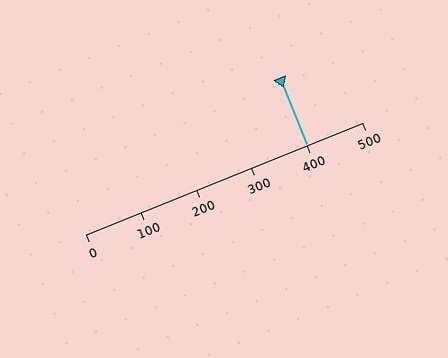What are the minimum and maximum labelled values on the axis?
The axis runs from 0 to 500.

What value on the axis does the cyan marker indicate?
The marker indicates approximately 400.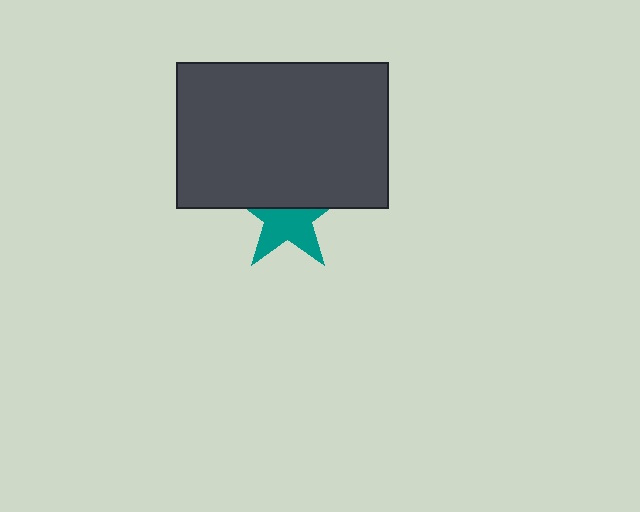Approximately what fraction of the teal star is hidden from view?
Roughly 45% of the teal star is hidden behind the dark gray rectangle.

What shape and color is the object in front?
The object in front is a dark gray rectangle.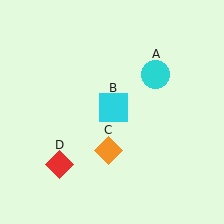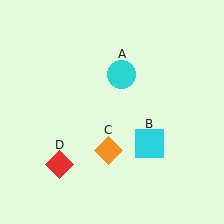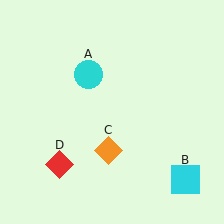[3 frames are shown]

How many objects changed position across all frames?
2 objects changed position: cyan circle (object A), cyan square (object B).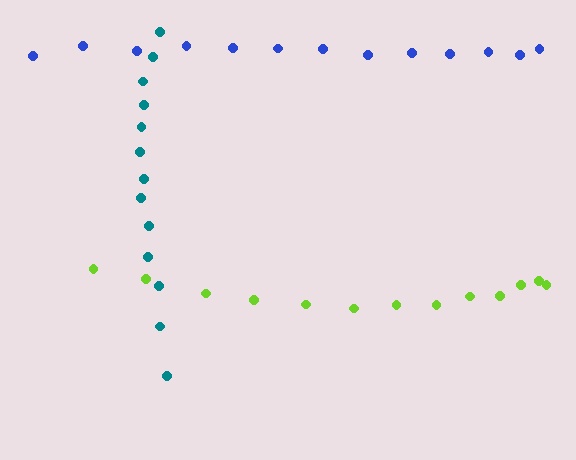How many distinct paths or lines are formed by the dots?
There are 3 distinct paths.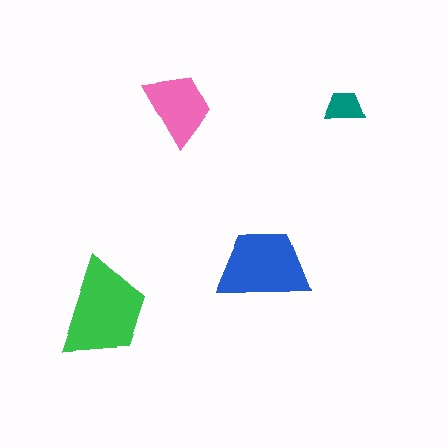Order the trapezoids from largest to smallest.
the green one, the blue one, the pink one, the teal one.